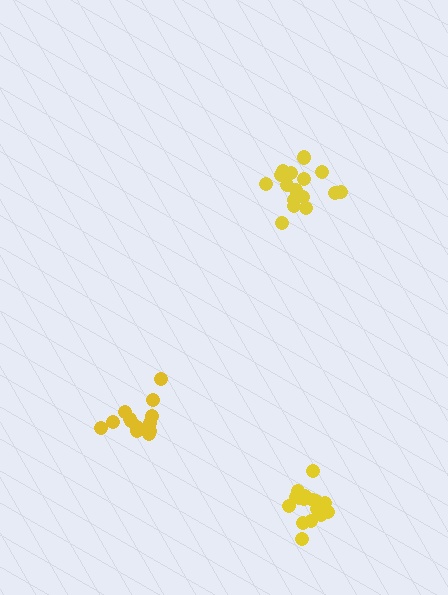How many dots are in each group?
Group 1: 16 dots, Group 2: 16 dots, Group 3: 14 dots (46 total).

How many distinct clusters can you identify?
There are 3 distinct clusters.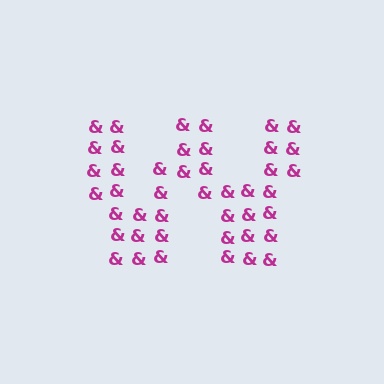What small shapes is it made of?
It is made of small ampersands.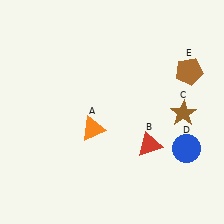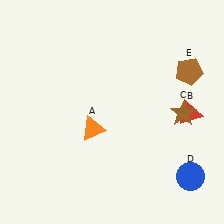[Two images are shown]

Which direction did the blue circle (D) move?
The blue circle (D) moved down.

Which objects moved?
The objects that moved are: the red triangle (B), the blue circle (D).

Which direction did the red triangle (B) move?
The red triangle (B) moved right.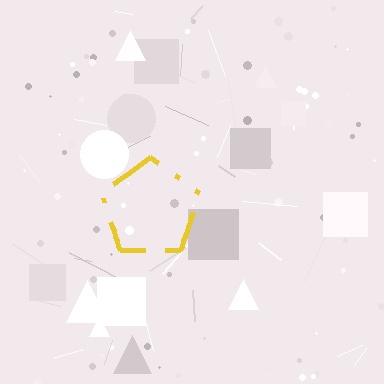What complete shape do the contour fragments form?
The contour fragments form a pentagon.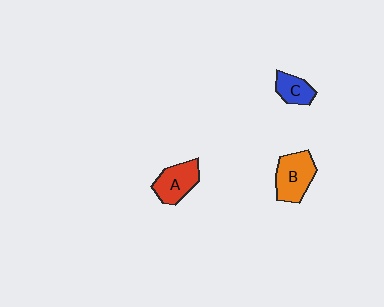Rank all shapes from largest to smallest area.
From largest to smallest: B (orange), A (red), C (blue).